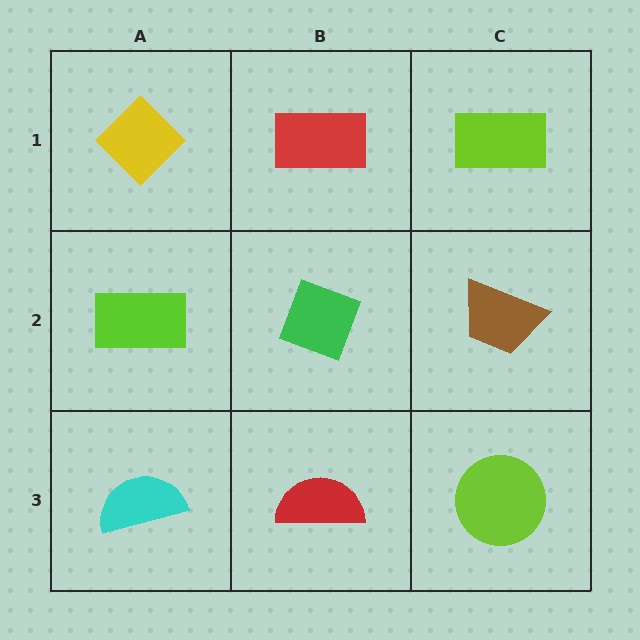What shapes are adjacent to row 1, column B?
A green diamond (row 2, column B), a yellow diamond (row 1, column A), a lime rectangle (row 1, column C).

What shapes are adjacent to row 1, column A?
A lime rectangle (row 2, column A), a red rectangle (row 1, column B).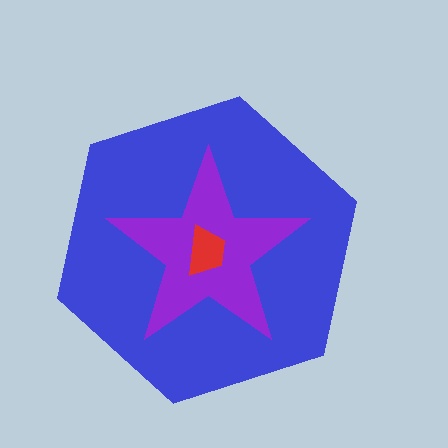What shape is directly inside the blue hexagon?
The purple star.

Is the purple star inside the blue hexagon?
Yes.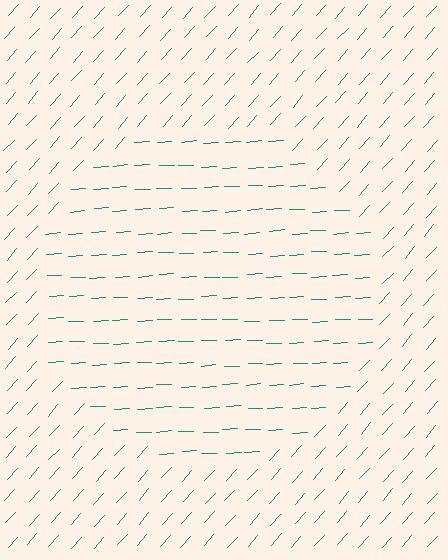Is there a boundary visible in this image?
Yes, there is a texture boundary formed by a change in line orientation.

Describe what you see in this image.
The image is filled with small teal line segments. A circle region in the image has lines oriented differently from the surrounding lines, creating a visible texture boundary.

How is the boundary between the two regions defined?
The boundary is defined purely by a change in line orientation (approximately 45 degrees difference). All lines are the same color and thickness.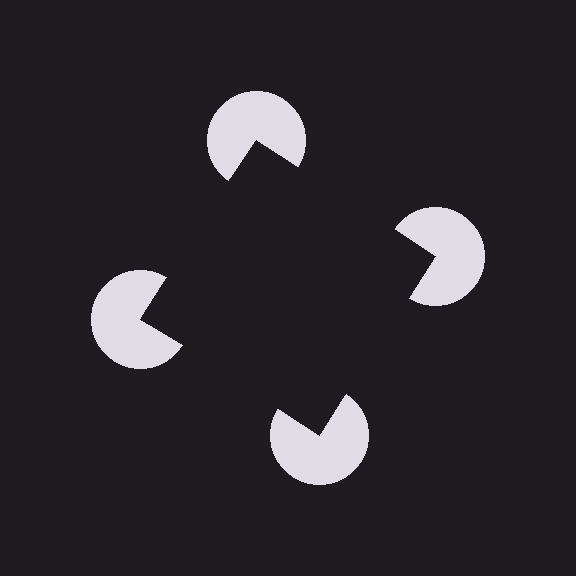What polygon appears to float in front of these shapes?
An illusory square — its edges are inferred from the aligned wedge cuts in the pac-man discs, not physically drawn.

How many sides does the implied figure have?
4 sides.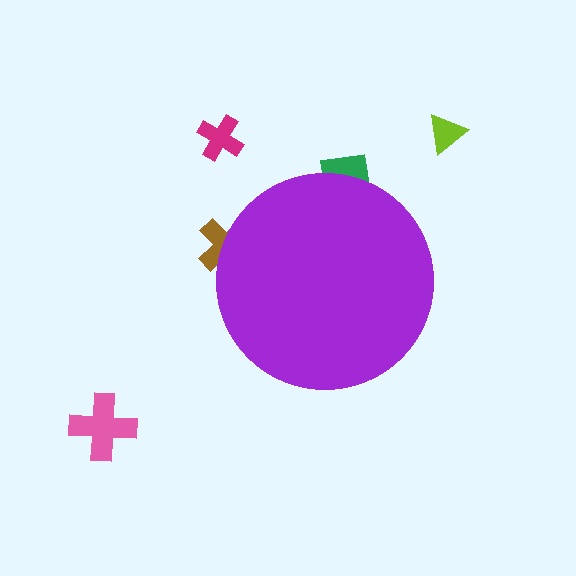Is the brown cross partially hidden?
Yes, the brown cross is partially hidden behind the purple circle.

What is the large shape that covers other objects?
A purple circle.